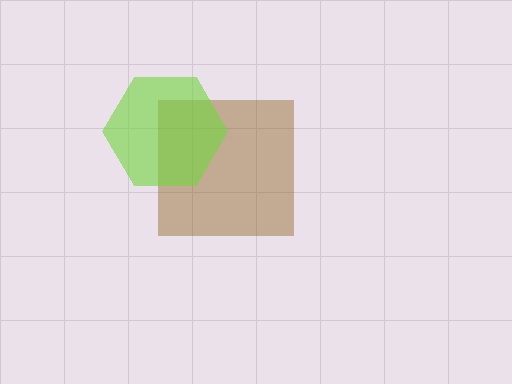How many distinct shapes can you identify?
There are 2 distinct shapes: a brown square, a lime hexagon.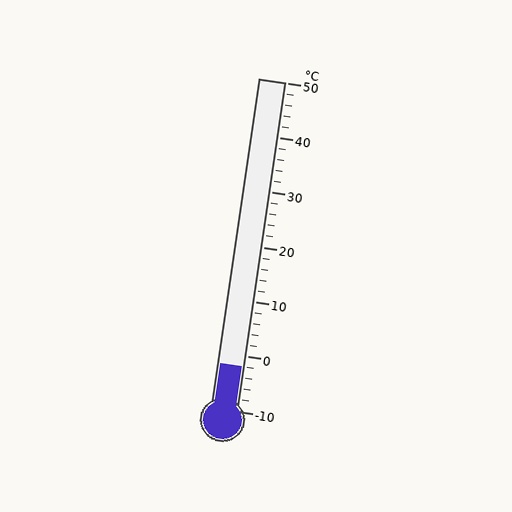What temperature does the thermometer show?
The thermometer shows approximately -2°C.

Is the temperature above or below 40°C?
The temperature is below 40°C.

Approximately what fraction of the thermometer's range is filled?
The thermometer is filled to approximately 15% of its range.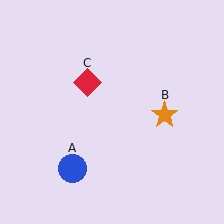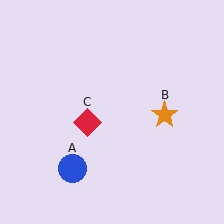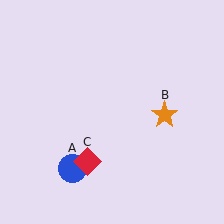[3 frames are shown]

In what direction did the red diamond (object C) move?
The red diamond (object C) moved down.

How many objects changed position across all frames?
1 object changed position: red diamond (object C).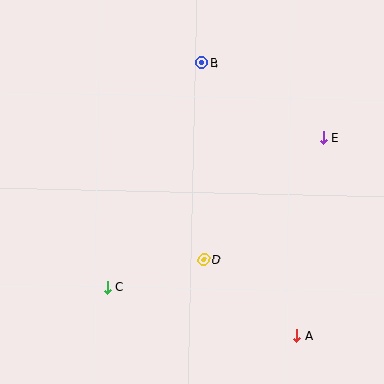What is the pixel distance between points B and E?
The distance between B and E is 143 pixels.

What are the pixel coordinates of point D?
Point D is at (204, 260).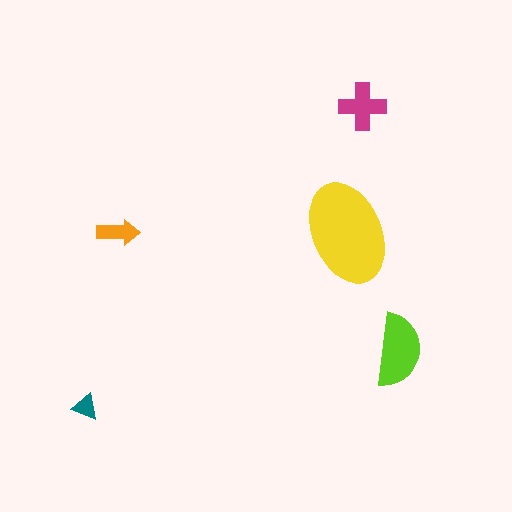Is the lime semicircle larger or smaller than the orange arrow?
Larger.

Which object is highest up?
The magenta cross is topmost.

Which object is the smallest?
The teal triangle.